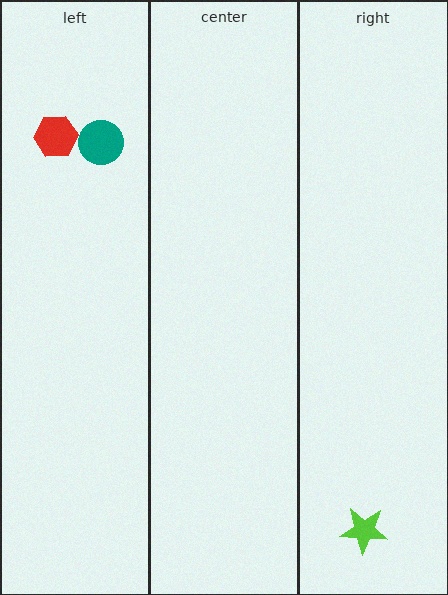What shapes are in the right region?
The lime star.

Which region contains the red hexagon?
The left region.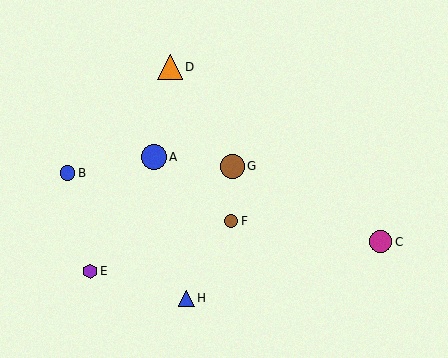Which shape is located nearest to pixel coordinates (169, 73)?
The orange triangle (labeled D) at (170, 67) is nearest to that location.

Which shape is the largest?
The blue circle (labeled A) is the largest.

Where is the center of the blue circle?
The center of the blue circle is at (68, 173).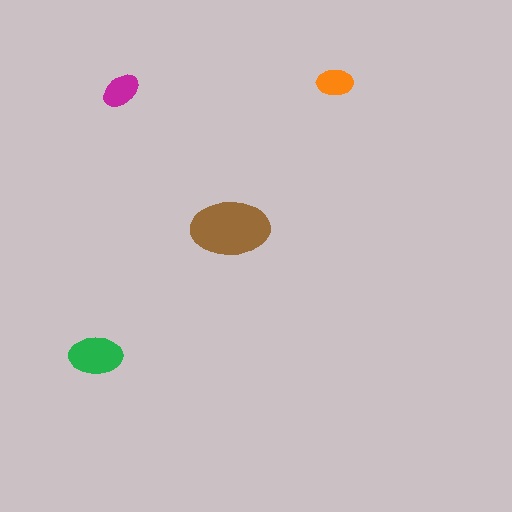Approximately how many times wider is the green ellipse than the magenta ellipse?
About 1.5 times wider.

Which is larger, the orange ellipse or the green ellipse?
The green one.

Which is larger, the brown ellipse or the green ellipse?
The brown one.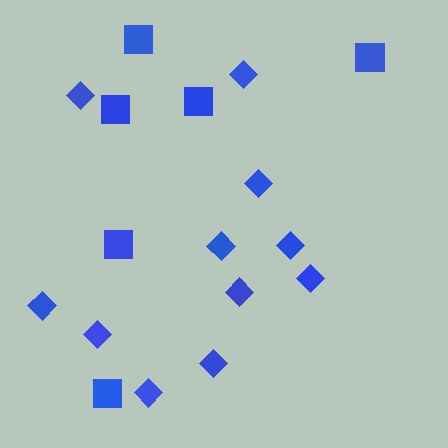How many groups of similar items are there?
There are 2 groups: one group of diamonds (11) and one group of squares (6).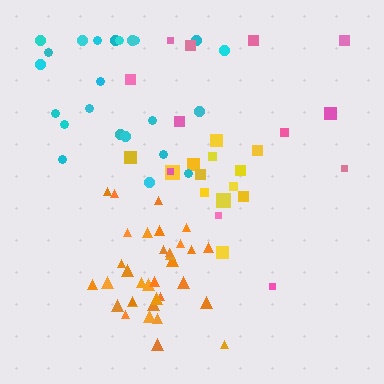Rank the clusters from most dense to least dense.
orange, yellow, cyan, pink.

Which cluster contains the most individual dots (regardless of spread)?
Orange (34).